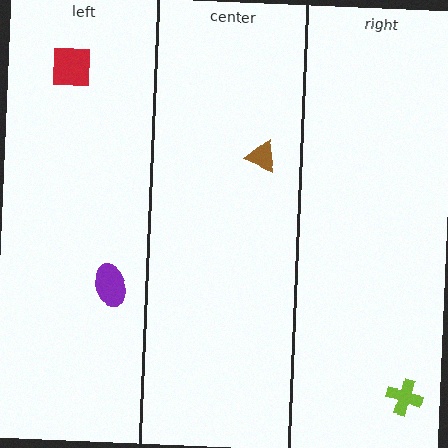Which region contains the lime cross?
The right region.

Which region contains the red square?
The left region.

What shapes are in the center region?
The brown triangle.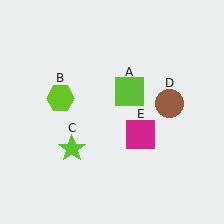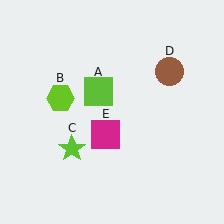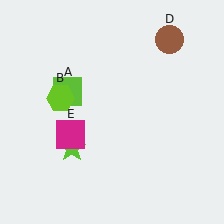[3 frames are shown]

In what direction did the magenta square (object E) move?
The magenta square (object E) moved left.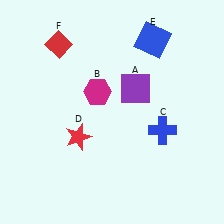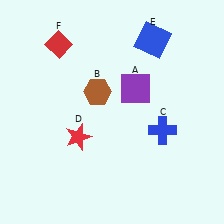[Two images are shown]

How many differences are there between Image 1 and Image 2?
There is 1 difference between the two images.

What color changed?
The hexagon (B) changed from magenta in Image 1 to brown in Image 2.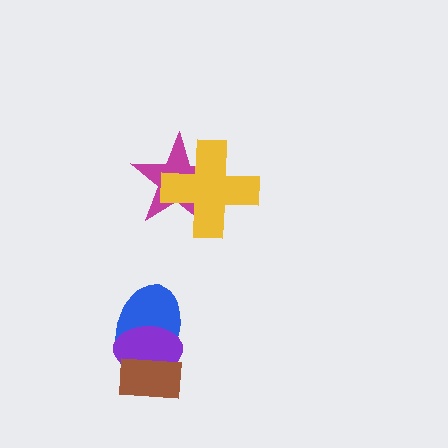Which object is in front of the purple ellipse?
The brown rectangle is in front of the purple ellipse.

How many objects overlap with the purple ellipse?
2 objects overlap with the purple ellipse.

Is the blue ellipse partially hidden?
Yes, it is partially covered by another shape.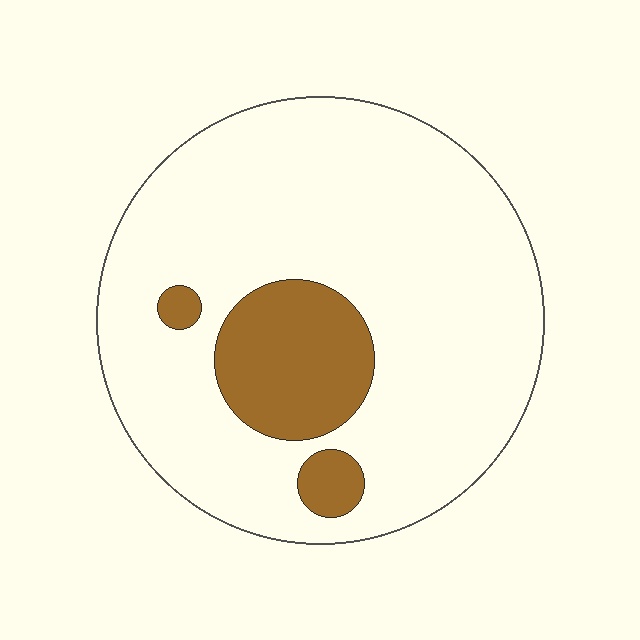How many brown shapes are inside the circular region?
3.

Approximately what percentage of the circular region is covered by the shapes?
Approximately 15%.